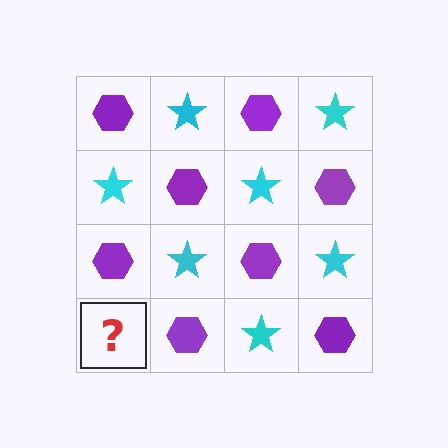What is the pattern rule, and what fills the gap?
The rule is that it alternates purple hexagon and cyan star in a checkerboard pattern. The gap should be filled with a cyan star.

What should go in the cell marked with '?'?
The missing cell should contain a cyan star.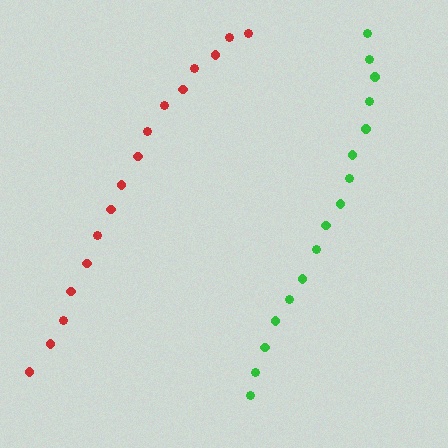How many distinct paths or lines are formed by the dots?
There are 2 distinct paths.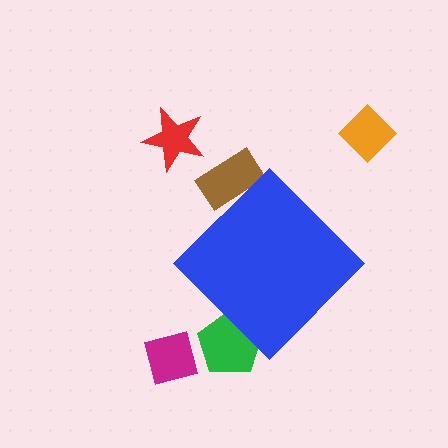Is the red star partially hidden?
No, the red star is fully visible.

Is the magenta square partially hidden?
No, the magenta square is fully visible.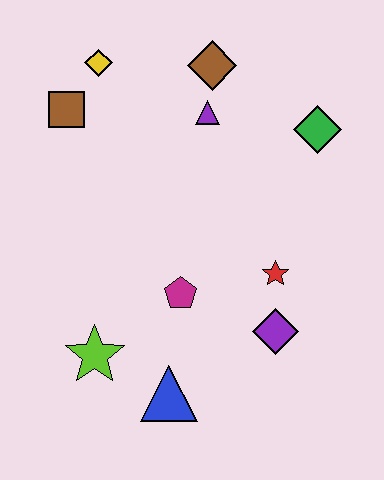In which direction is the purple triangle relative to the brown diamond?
The purple triangle is below the brown diamond.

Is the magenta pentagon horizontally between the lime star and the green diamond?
Yes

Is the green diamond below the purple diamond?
No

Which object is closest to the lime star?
The blue triangle is closest to the lime star.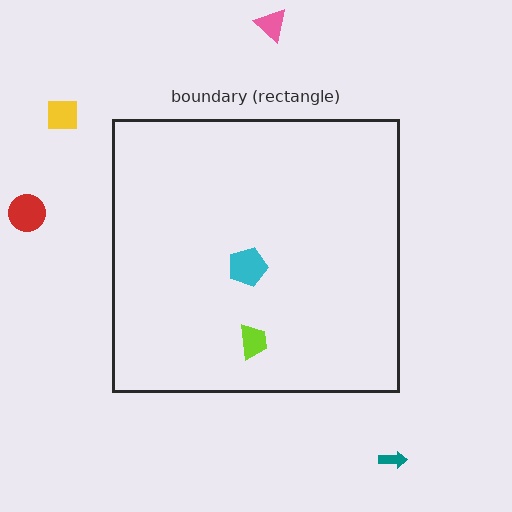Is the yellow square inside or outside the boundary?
Outside.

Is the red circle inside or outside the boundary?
Outside.